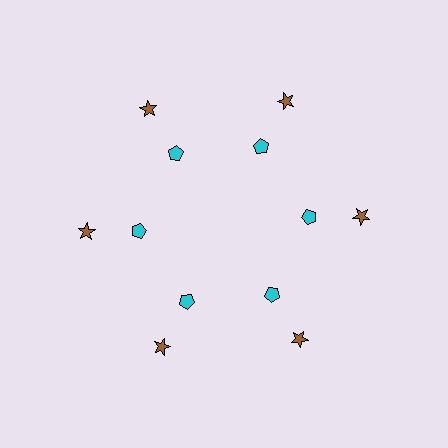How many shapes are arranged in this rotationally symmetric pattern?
There are 12 shapes, arranged in 6 groups of 2.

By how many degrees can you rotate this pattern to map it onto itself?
The pattern maps onto itself every 60 degrees of rotation.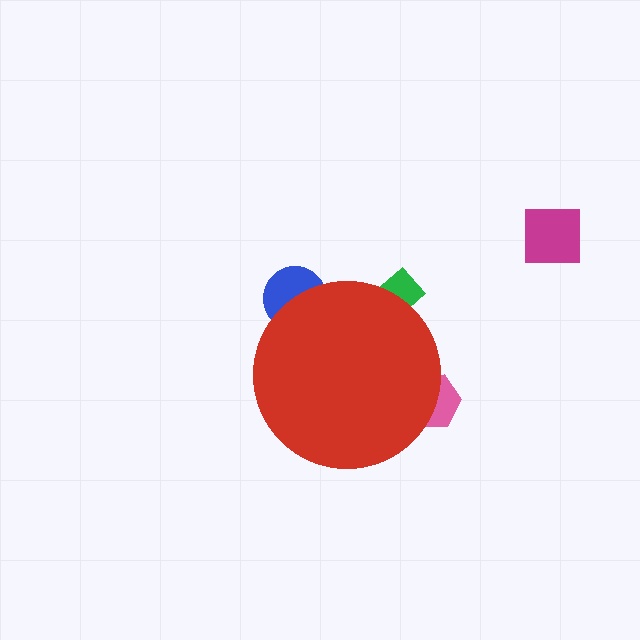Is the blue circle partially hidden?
Yes, the blue circle is partially hidden behind the red circle.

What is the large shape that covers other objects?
A red circle.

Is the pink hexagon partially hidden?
Yes, the pink hexagon is partially hidden behind the red circle.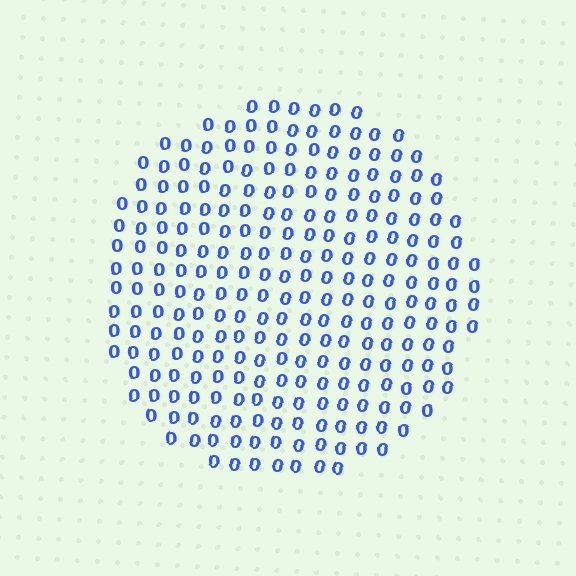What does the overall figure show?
The overall figure shows a circle.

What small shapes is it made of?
It is made of small digit 0's.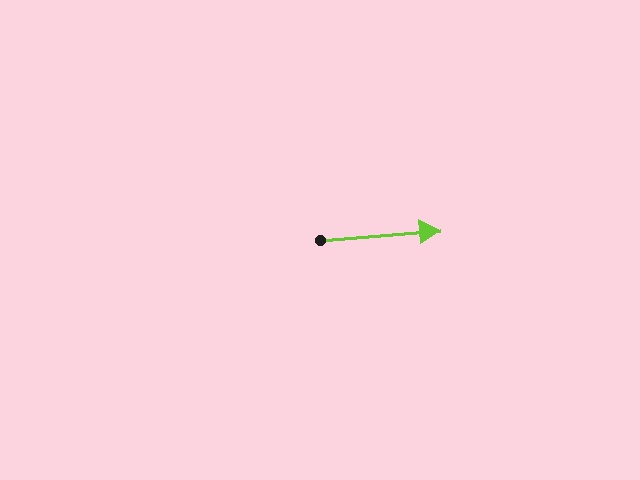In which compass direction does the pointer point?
East.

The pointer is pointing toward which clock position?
Roughly 3 o'clock.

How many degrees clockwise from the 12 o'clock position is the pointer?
Approximately 85 degrees.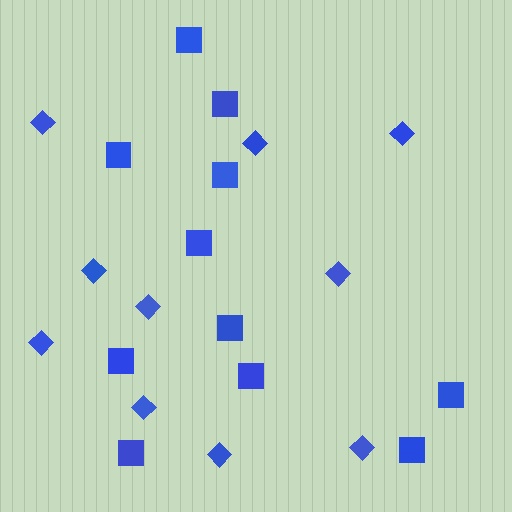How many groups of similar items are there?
There are 2 groups: one group of diamonds (10) and one group of squares (11).